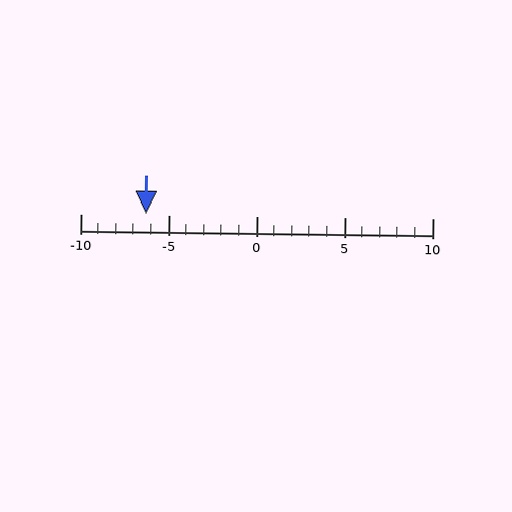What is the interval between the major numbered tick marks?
The major tick marks are spaced 5 units apart.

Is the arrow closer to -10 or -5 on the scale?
The arrow is closer to -5.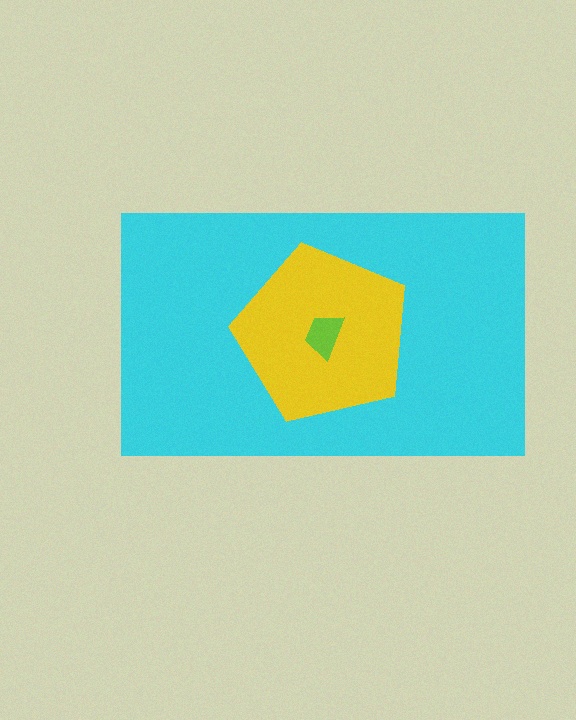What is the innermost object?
The lime trapezoid.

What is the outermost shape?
The cyan rectangle.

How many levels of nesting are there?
3.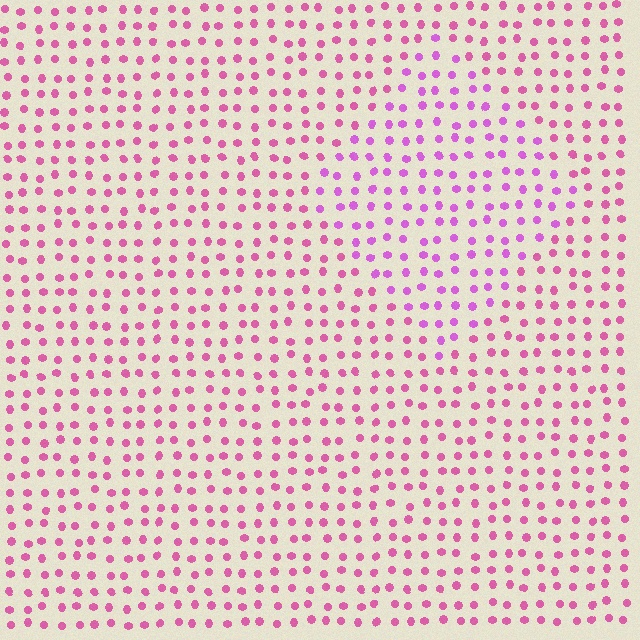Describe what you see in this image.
The image is filled with small pink elements in a uniform arrangement. A diamond-shaped region is visible where the elements are tinted to a slightly different hue, forming a subtle color boundary.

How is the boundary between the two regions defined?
The boundary is defined purely by a slight shift in hue (about 27 degrees). Spacing, size, and orientation are identical on both sides.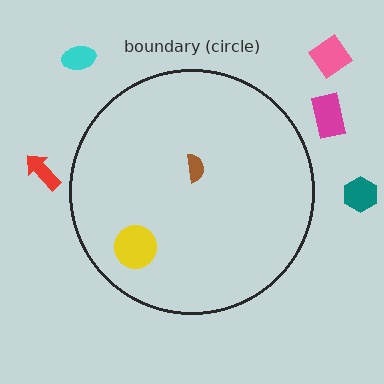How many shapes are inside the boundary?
2 inside, 5 outside.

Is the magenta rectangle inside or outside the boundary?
Outside.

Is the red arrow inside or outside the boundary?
Outside.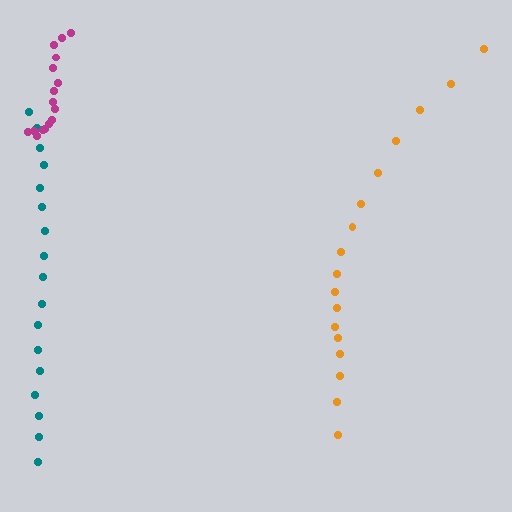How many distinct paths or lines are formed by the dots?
There are 3 distinct paths.